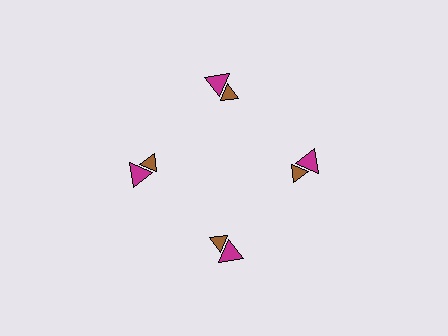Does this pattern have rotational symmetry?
Yes, this pattern has 4-fold rotational symmetry. It looks the same after rotating 90 degrees around the center.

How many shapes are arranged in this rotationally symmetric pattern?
There are 8 shapes, arranged in 4 groups of 2.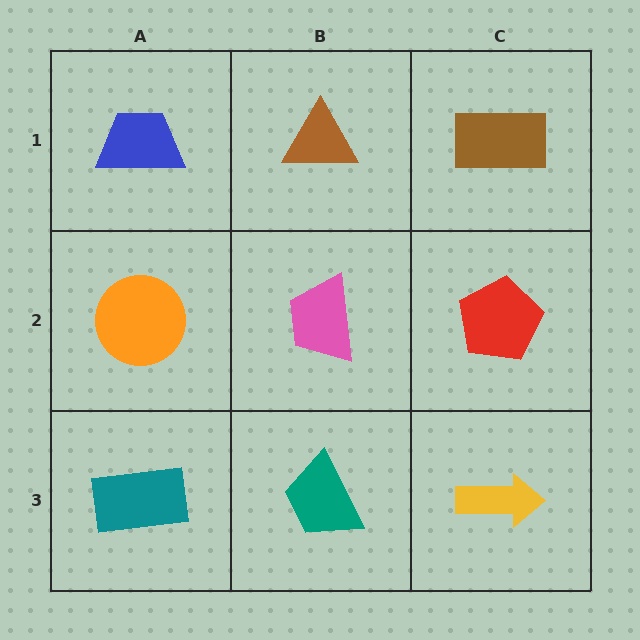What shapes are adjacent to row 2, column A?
A blue trapezoid (row 1, column A), a teal rectangle (row 3, column A), a pink trapezoid (row 2, column B).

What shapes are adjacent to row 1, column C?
A red pentagon (row 2, column C), a brown triangle (row 1, column B).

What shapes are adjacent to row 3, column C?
A red pentagon (row 2, column C), a teal trapezoid (row 3, column B).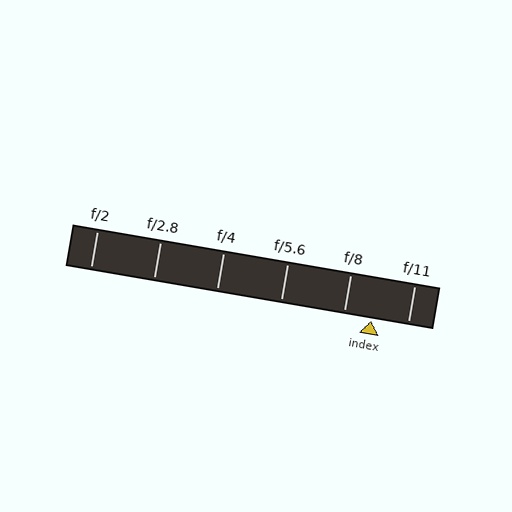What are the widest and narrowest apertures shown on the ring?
The widest aperture shown is f/2 and the narrowest is f/11.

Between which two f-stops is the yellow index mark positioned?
The index mark is between f/8 and f/11.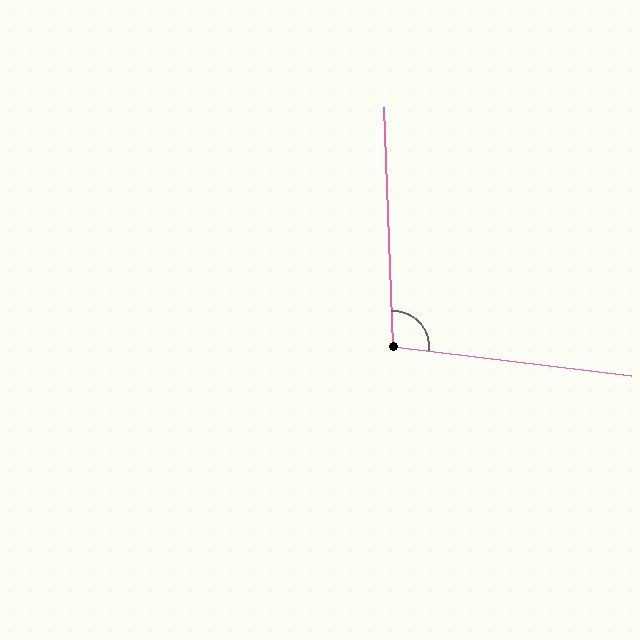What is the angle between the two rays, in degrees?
Approximately 99 degrees.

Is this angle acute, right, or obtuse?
It is obtuse.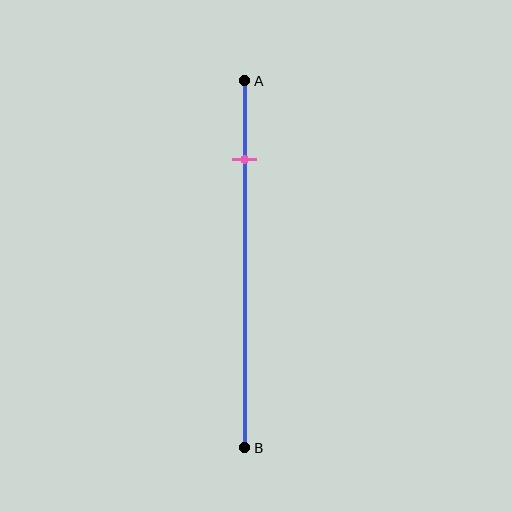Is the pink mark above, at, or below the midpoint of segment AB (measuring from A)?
The pink mark is above the midpoint of segment AB.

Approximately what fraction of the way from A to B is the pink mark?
The pink mark is approximately 20% of the way from A to B.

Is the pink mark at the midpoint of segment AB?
No, the mark is at about 20% from A, not at the 50% midpoint.